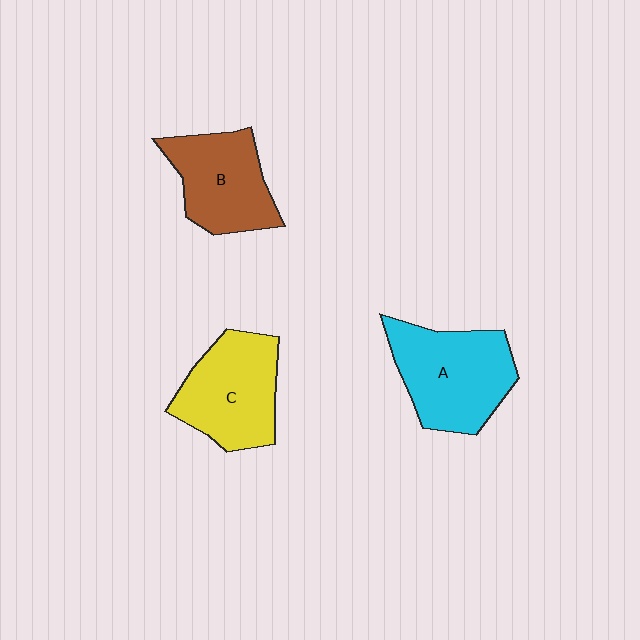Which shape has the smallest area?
Shape B (brown).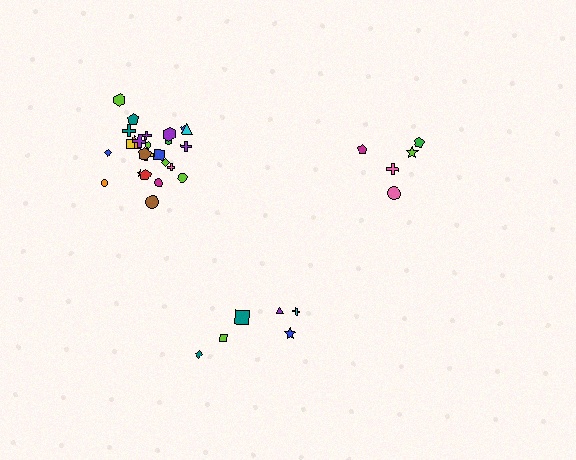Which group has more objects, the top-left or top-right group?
The top-left group.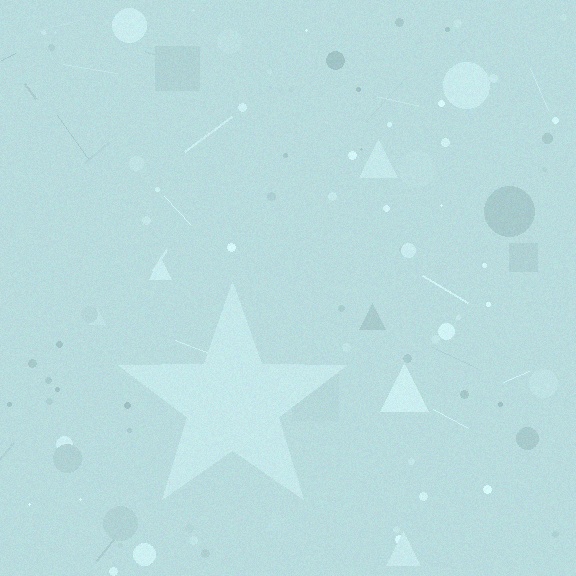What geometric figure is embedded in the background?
A star is embedded in the background.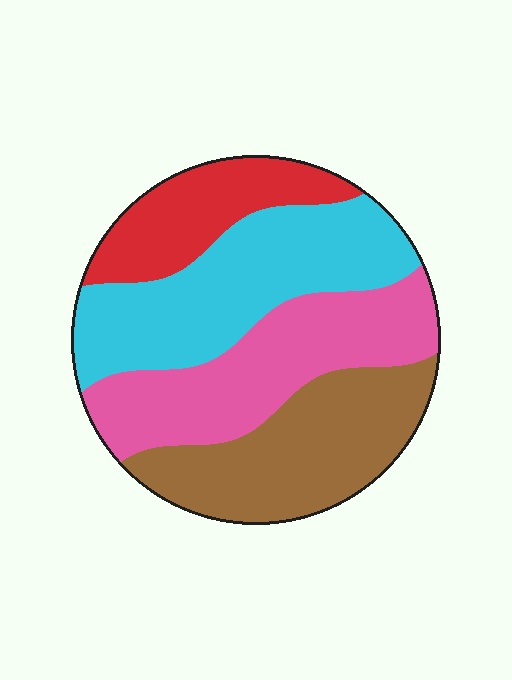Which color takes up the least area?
Red, at roughly 15%.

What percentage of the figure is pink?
Pink takes up about one quarter (1/4) of the figure.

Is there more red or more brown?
Brown.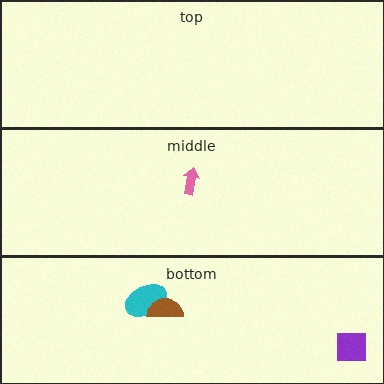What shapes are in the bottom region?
The purple square, the cyan ellipse, the brown semicircle.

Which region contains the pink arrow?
The middle region.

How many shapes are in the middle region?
1.